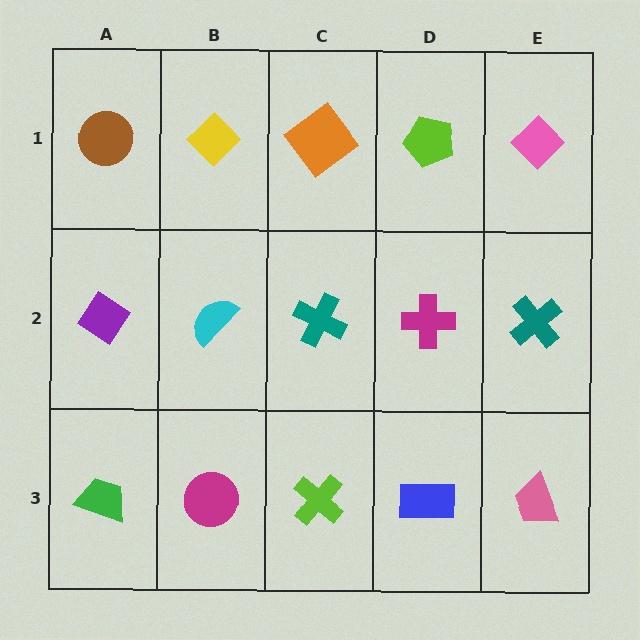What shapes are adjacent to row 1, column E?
A teal cross (row 2, column E), a lime pentagon (row 1, column D).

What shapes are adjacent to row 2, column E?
A pink diamond (row 1, column E), a pink trapezoid (row 3, column E), a magenta cross (row 2, column D).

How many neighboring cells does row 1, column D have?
3.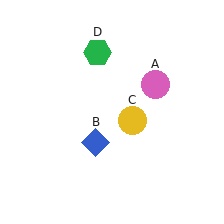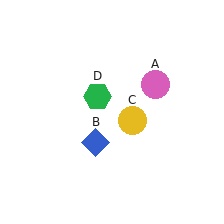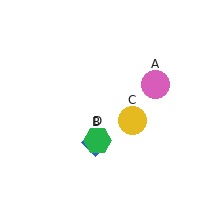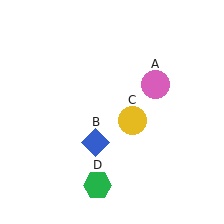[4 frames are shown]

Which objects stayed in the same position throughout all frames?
Pink circle (object A) and blue diamond (object B) and yellow circle (object C) remained stationary.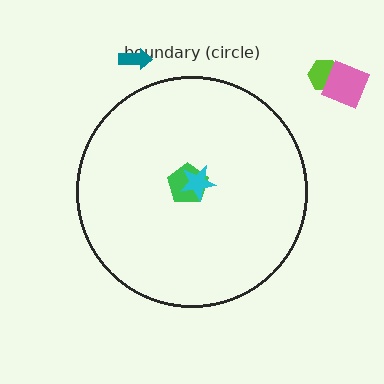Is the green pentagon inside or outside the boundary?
Inside.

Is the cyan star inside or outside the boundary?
Inside.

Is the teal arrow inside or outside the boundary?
Outside.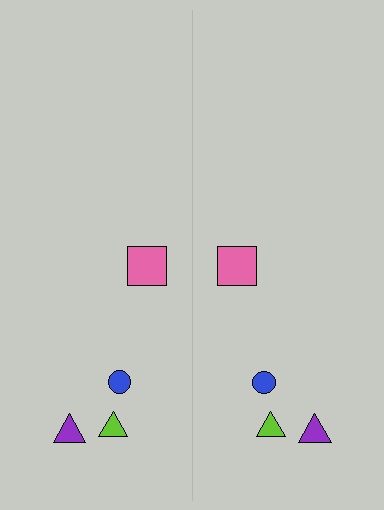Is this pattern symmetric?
Yes, this pattern has bilateral (reflection) symmetry.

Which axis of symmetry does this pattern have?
The pattern has a vertical axis of symmetry running through the center of the image.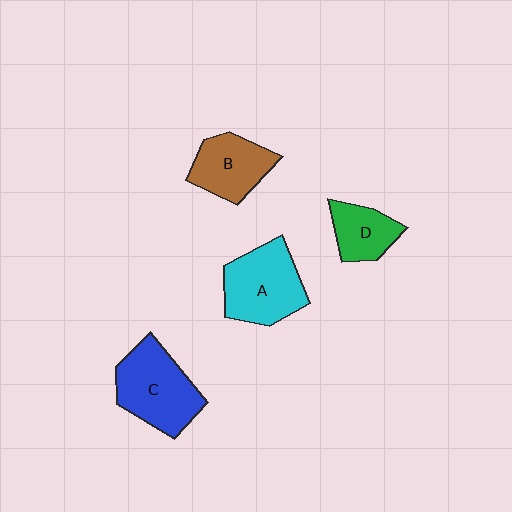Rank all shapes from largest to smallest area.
From largest to smallest: C (blue), A (cyan), B (brown), D (green).